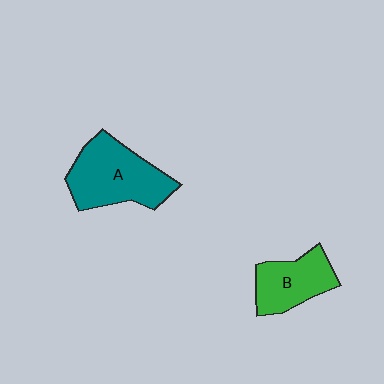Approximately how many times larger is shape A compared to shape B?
Approximately 1.5 times.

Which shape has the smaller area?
Shape B (green).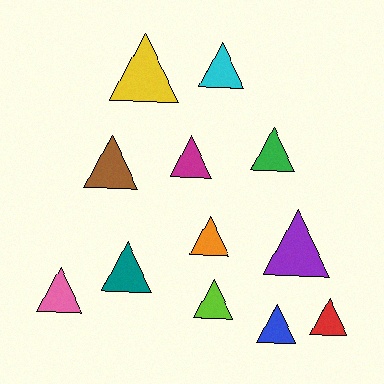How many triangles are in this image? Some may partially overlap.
There are 12 triangles.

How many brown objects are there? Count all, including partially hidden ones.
There is 1 brown object.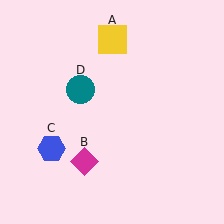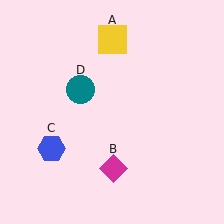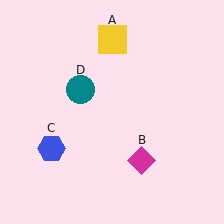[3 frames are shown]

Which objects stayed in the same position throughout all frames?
Yellow square (object A) and blue hexagon (object C) and teal circle (object D) remained stationary.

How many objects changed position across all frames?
1 object changed position: magenta diamond (object B).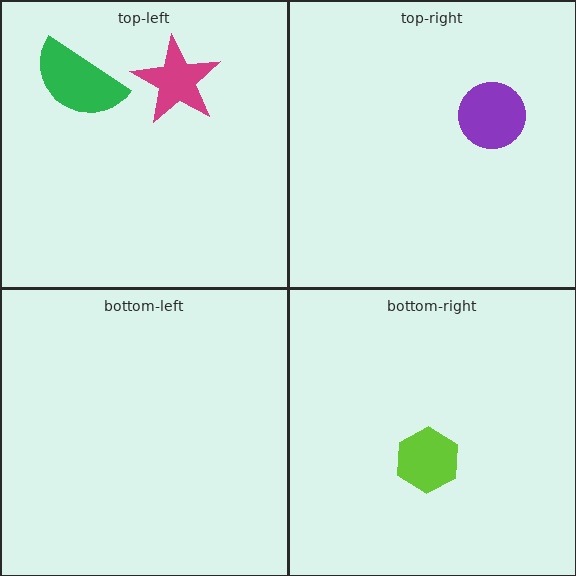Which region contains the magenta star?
The top-left region.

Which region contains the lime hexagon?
The bottom-right region.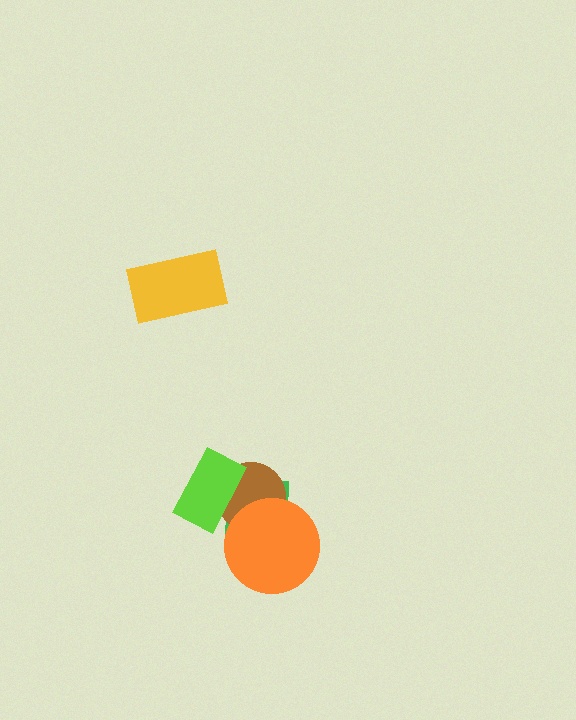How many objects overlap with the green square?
3 objects overlap with the green square.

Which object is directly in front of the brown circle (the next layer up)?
The orange circle is directly in front of the brown circle.